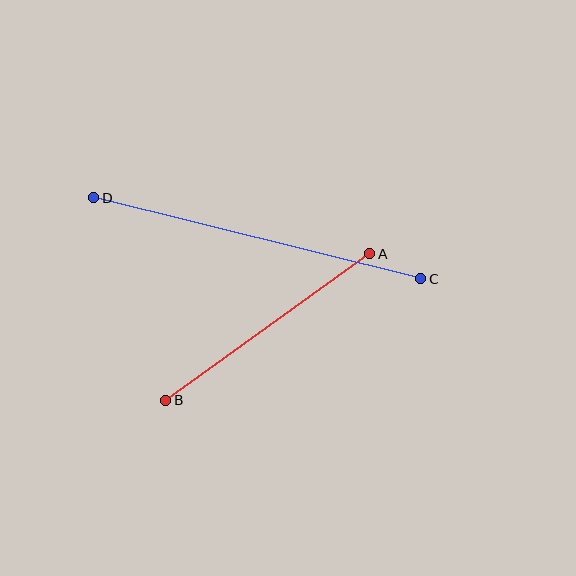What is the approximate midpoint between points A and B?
The midpoint is at approximately (268, 327) pixels.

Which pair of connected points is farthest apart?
Points C and D are farthest apart.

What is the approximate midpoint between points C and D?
The midpoint is at approximately (257, 238) pixels.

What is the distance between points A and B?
The distance is approximately 251 pixels.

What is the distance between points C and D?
The distance is approximately 337 pixels.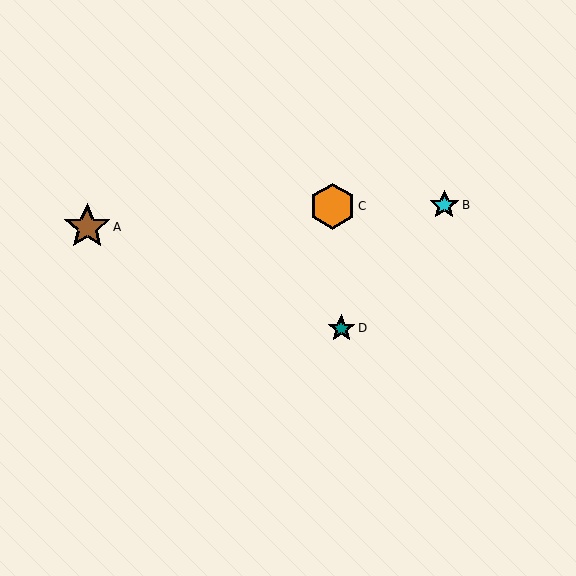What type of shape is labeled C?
Shape C is an orange hexagon.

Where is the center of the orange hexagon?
The center of the orange hexagon is at (332, 206).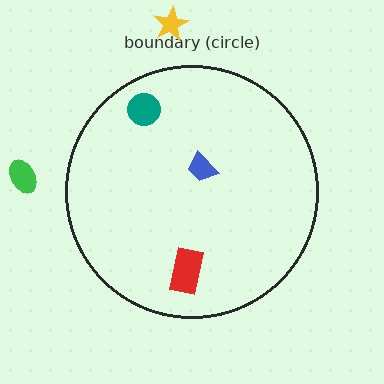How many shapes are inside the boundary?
3 inside, 2 outside.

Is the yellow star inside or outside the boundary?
Outside.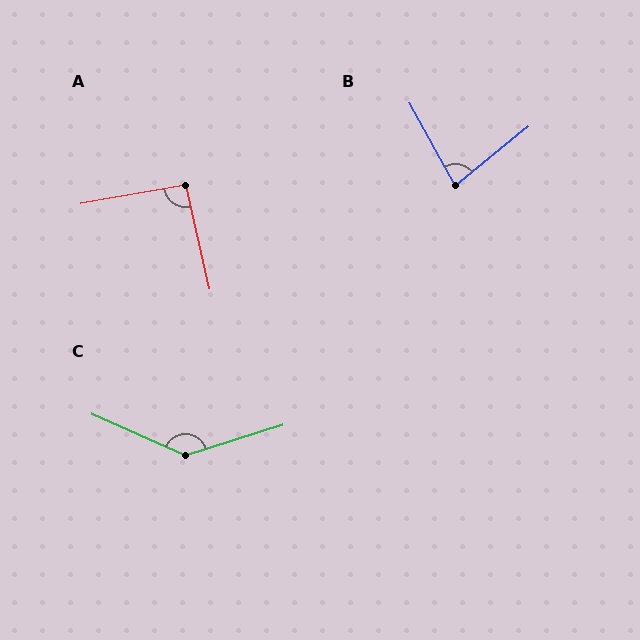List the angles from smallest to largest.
B (79°), A (93°), C (139°).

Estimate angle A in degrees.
Approximately 93 degrees.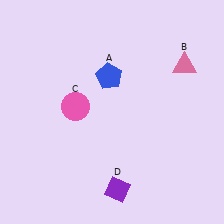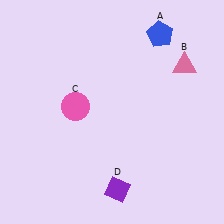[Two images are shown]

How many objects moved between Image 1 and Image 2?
1 object moved between the two images.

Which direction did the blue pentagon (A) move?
The blue pentagon (A) moved right.